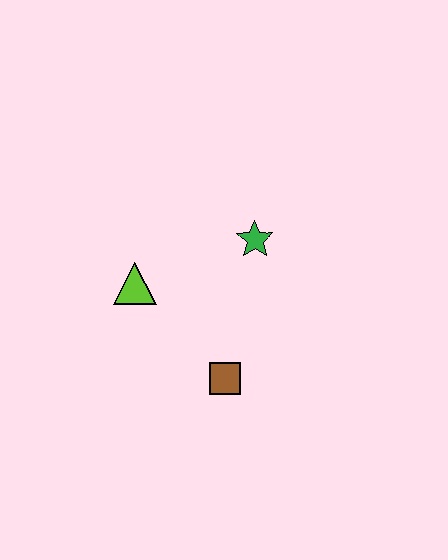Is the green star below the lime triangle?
No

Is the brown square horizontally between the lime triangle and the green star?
Yes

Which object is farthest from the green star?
The brown square is farthest from the green star.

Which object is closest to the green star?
The lime triangle is closest to the green star.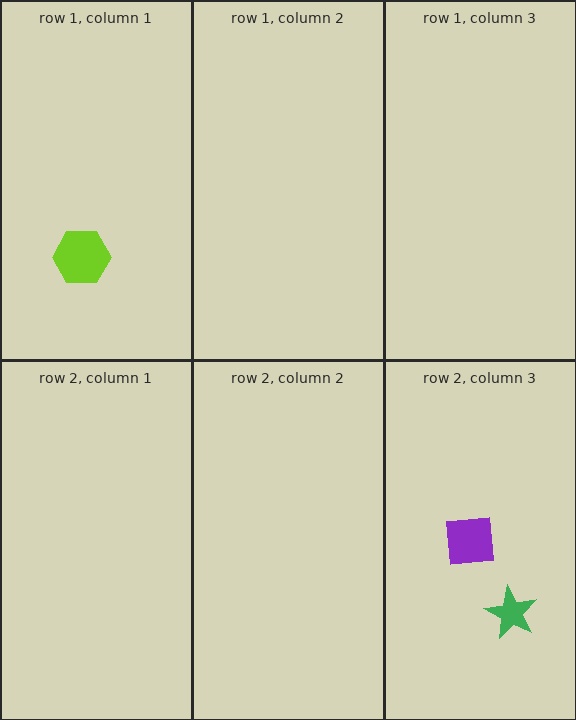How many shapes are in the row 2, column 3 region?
2.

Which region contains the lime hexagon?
The row 1, column 1 region.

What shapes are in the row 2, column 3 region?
The purple square, the green star.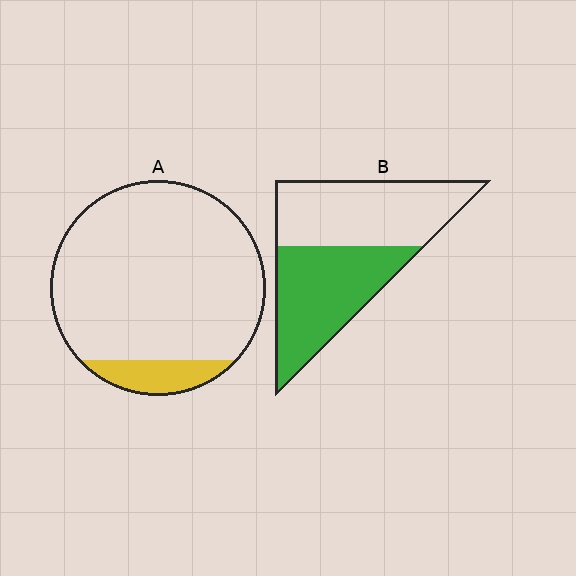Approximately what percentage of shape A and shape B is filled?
A is approximately 10% and B is approximately 50%.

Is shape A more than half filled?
No.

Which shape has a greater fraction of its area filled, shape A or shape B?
Shape B.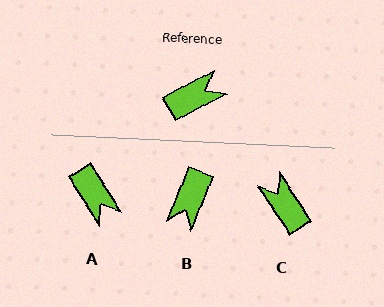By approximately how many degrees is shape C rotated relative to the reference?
Approximately 96 degrees counter-clockwise.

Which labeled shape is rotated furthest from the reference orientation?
B, about 139 degrees away.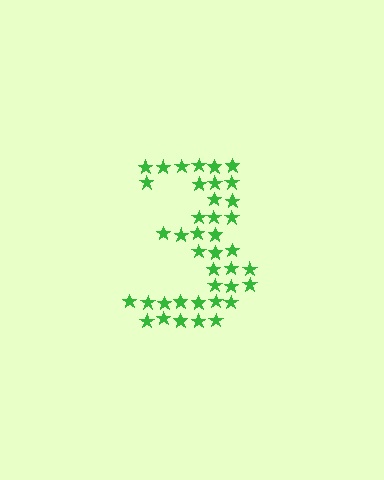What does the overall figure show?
The overall figure shows the digit 3.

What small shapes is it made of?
It is made of small stars.